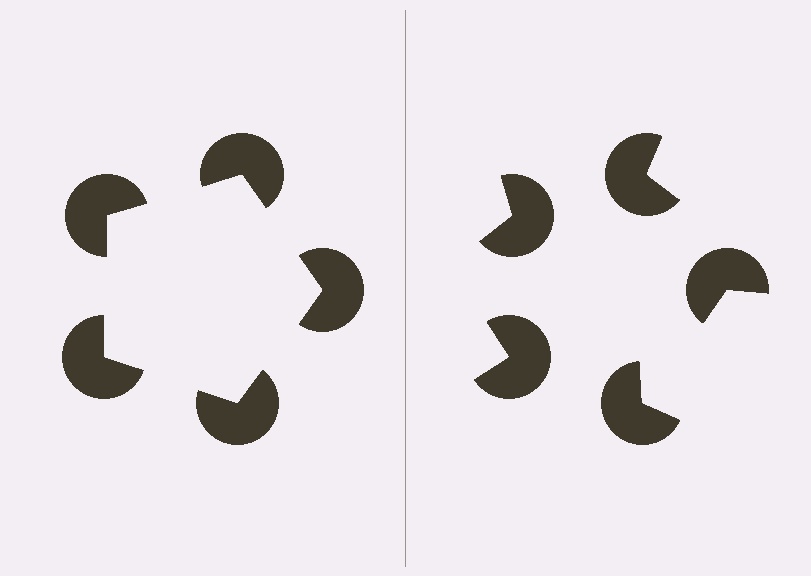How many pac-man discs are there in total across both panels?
10 — 5 on each side.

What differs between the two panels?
The pac-man discs are positioned identically on both sides; only the wedge orientations differ. On the left they align to a pentagon; on the right they are misaligned.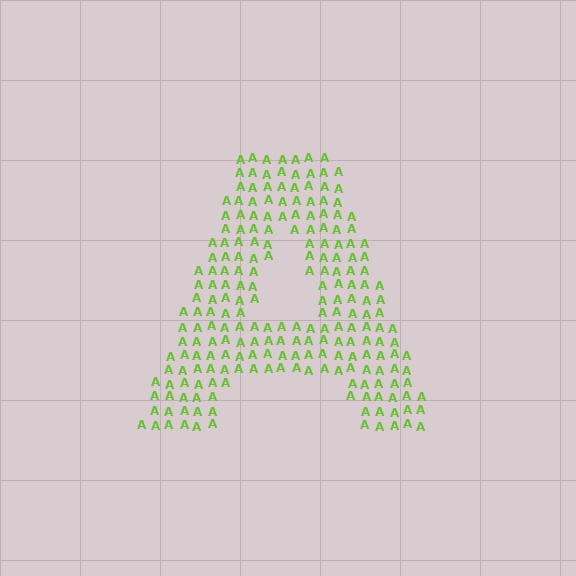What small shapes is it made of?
It is made of small letter A's.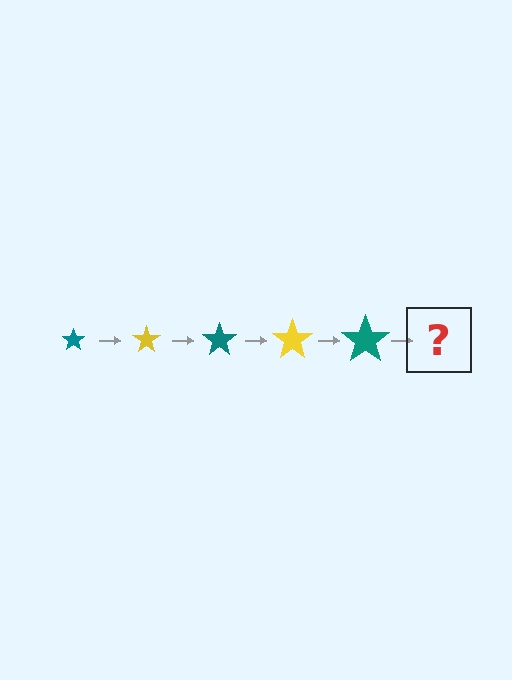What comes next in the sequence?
The next element should be a yellow star, larger than the previous one.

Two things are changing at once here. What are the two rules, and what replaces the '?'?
The two rules are that the star grows larger each step and the color cycles through teal and yellow. The '?' should be a yellow star, larger than the previous one.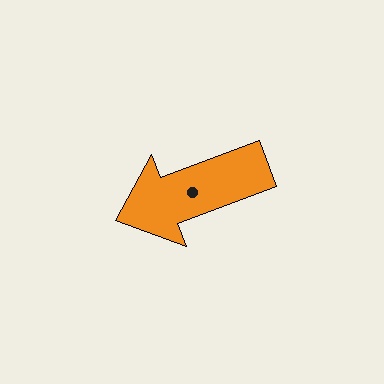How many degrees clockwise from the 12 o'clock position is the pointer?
Approximately 249 degrees.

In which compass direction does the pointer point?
West.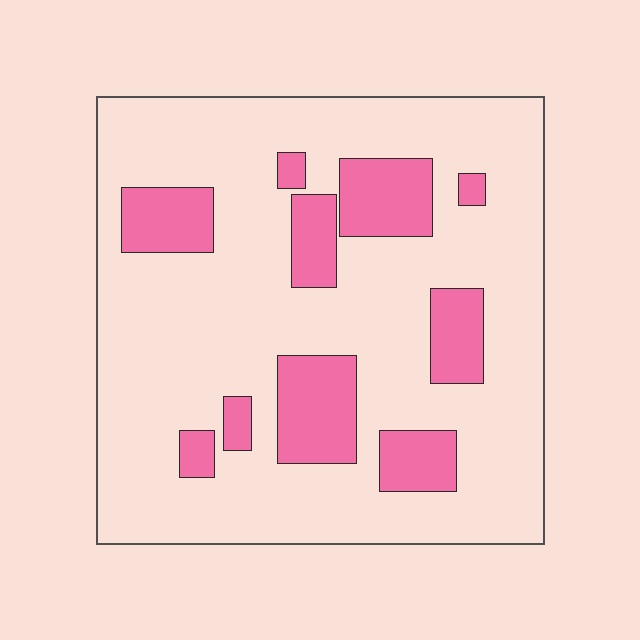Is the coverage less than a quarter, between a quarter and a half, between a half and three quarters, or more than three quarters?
Less than a quarter.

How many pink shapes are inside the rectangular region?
10.